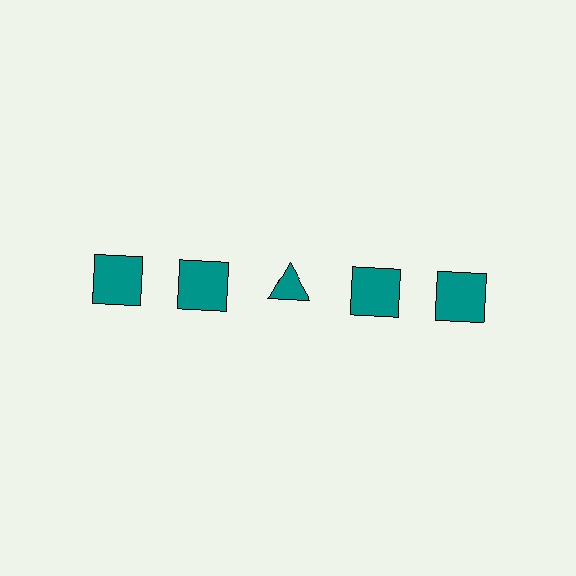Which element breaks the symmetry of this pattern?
The teal triangle in the top row, center column breaks the symmetry. All other shapes are teal squares.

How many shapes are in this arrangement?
There are 5 shapes arranged in a grid pattern.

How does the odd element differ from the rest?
It has a different shape: triangle instead of square.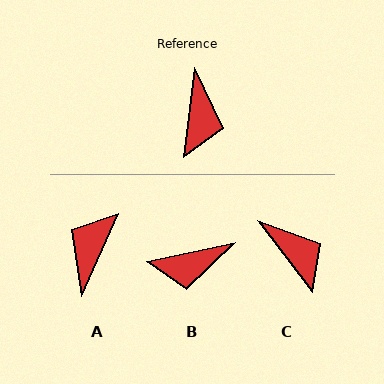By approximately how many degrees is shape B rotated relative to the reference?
Approximately 72 degrees clockwise.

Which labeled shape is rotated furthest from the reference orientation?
A, about 163 degrees away.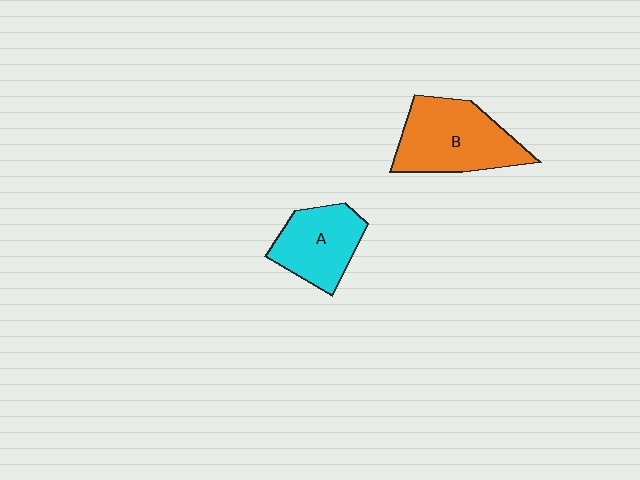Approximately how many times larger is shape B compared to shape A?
Approximately 1.3 times.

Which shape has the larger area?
Shape B (orange).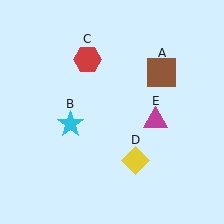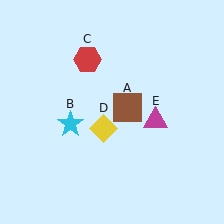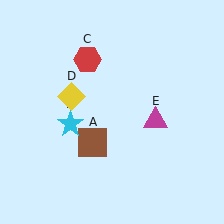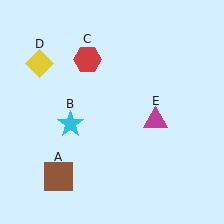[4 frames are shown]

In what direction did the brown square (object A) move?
The brown square (object A) moved down and to the left.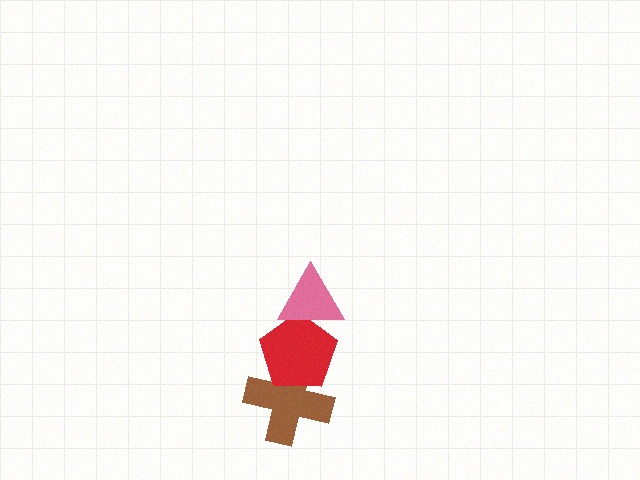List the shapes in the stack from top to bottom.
From top to bottom: the pink triangle, the red pentagon, the brown cross.